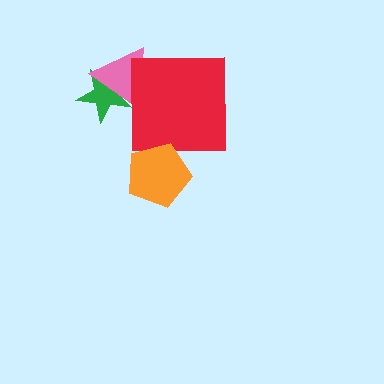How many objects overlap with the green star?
1 object overlaps with the green star.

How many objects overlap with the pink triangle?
2 objects overlap with the pink triangle.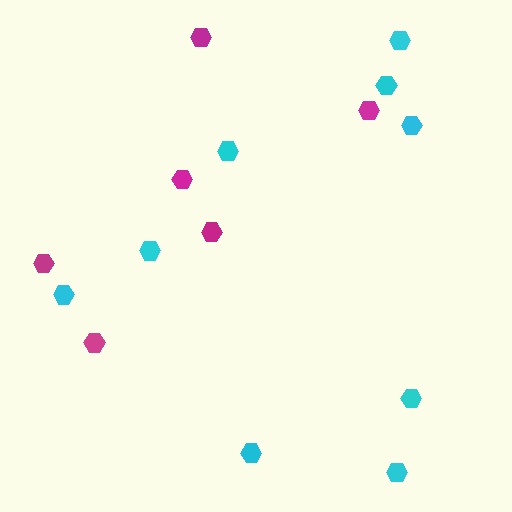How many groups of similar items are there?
There are 2 groups: one group of cyan hexagons (9) and one group of magenta hexagons (6).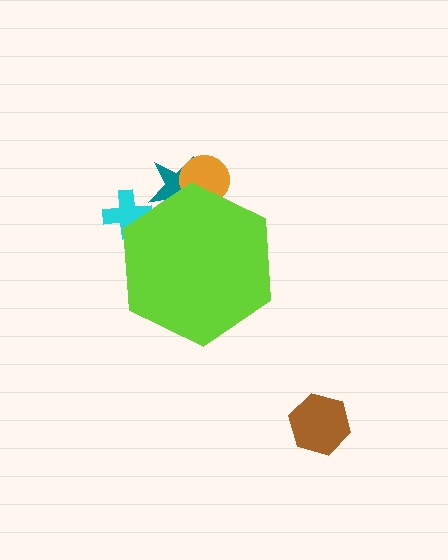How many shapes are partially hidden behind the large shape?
3 shapes are partially hidden.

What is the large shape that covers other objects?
A lime hexagon.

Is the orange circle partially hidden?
Yes, the orange circle is partially hidden behind the lime hexagon.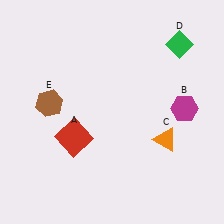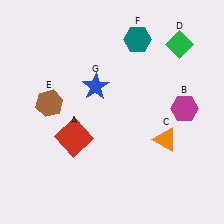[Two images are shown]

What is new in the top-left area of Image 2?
A blue star (G) was added in the top-left area of Image 2.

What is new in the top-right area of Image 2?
A teal hexagon (F) was added in the top-right area of Image 2.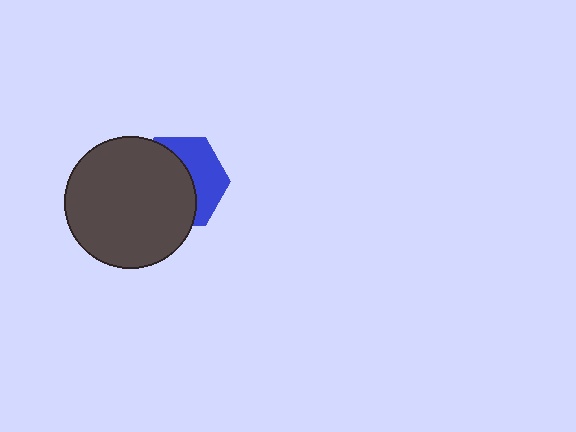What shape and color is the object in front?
The object in front is a dark gray circle.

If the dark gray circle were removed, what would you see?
You would see the complete blue hexagon.